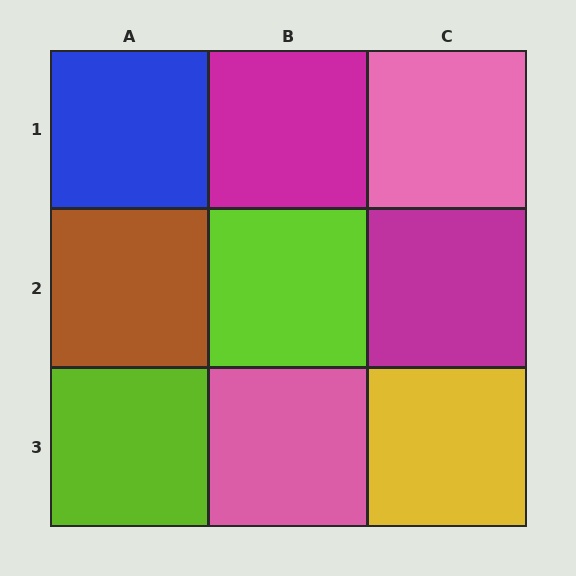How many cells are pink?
2 cells are pink.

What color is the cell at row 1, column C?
Pink.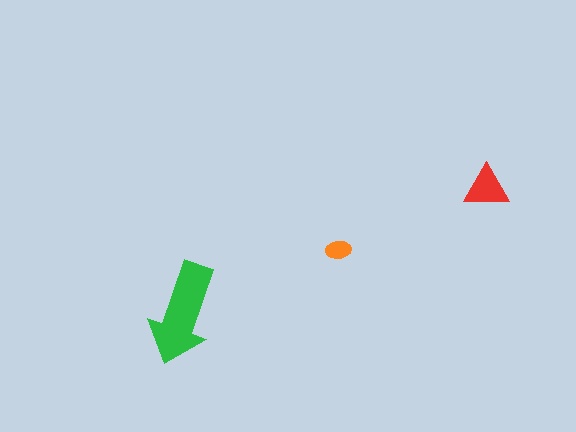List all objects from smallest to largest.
The orange ellipse, the red triangle, the green arrow.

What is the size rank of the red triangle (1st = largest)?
2nd.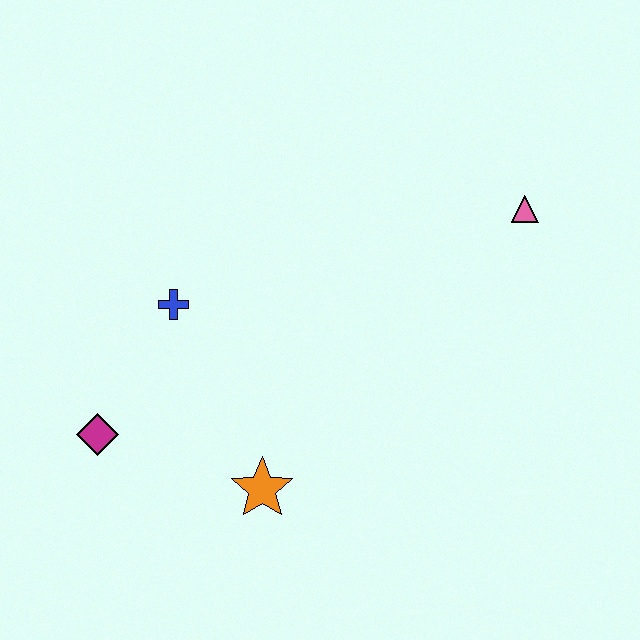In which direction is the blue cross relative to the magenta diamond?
The blue cross is above the magenta diamond.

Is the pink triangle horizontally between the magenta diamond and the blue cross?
No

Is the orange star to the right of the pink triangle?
No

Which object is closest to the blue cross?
The magenta diamond is closest to the blue cross.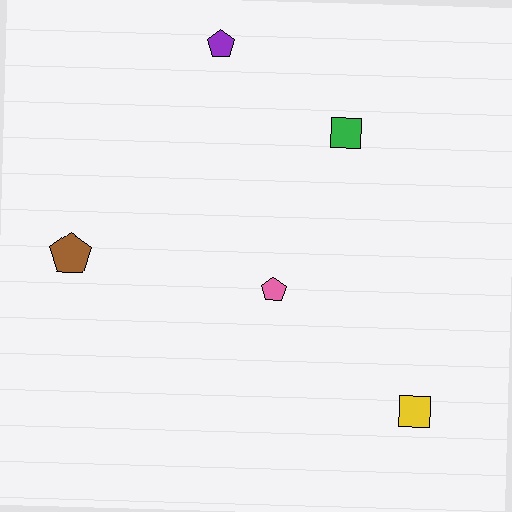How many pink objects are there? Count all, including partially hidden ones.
There is 1 pink object.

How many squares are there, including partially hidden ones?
There are 2 squares.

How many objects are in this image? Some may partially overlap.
There are 5 objects.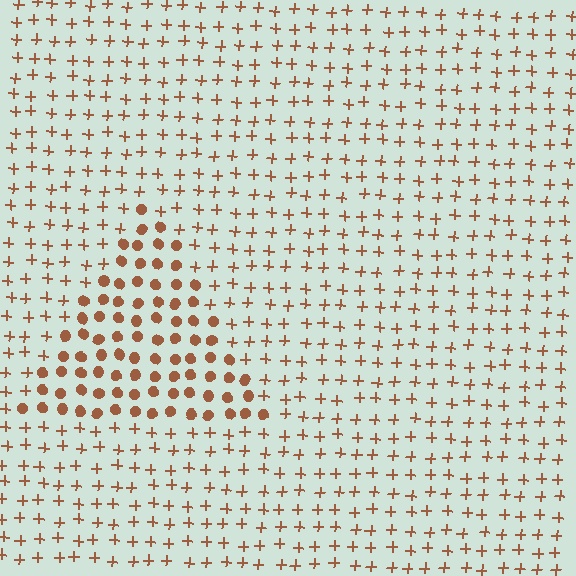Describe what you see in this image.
The image is filled with small brown elements arranged in a uniform grid. A triangle-shaped region contains circles, while the surrounding area contains plus signs. The boundary is defined purely by the change in element shape.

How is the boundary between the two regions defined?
The boundary is defined by a change in element shape: circles inside vs. plus signs outside. All elements share the same color and spacing.